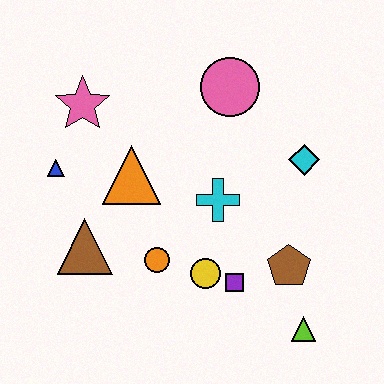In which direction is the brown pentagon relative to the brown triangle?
The brown pentagon is to the right of the brown triangle.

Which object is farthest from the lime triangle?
The pink star is farthest from the lime triangle.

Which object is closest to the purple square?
The yellow circle is closest to the purple square.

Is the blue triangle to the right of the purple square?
No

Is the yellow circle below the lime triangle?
No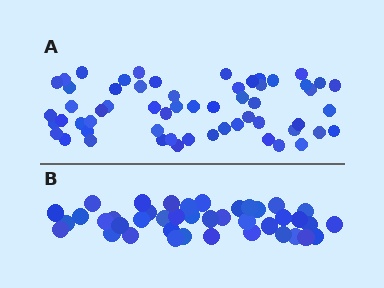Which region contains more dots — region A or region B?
Region A (the top region) has more dots.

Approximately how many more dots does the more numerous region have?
Region A has approximately 15 more dots than region B.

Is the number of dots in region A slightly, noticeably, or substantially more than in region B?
Region A has noticeably more, but not dramatically so. The ratio is roughly 1.4 to 1.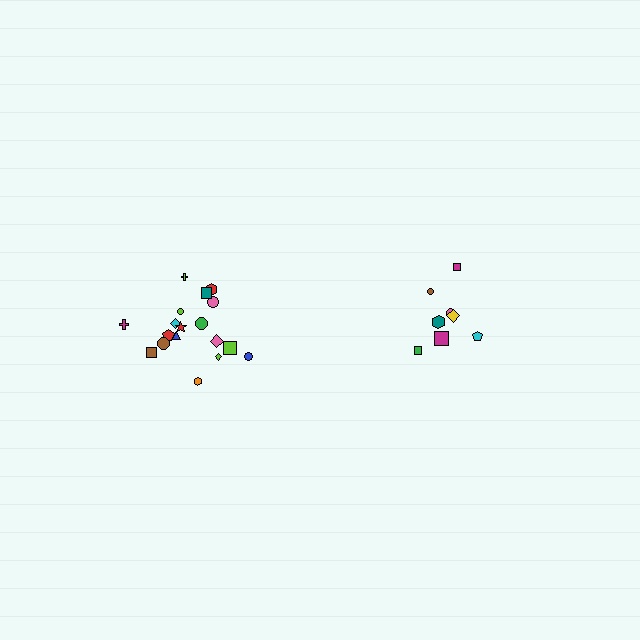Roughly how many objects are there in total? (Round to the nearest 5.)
Roughly 25 objects in total.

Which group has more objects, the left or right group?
The left group.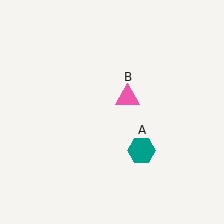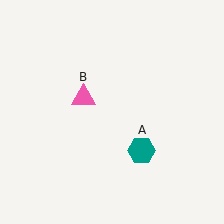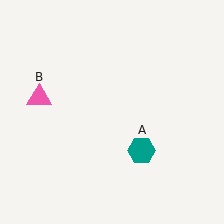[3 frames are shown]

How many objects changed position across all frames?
1 object changed position: pink triangle (object B).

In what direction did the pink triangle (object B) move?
The pink triangle (object B) moved left.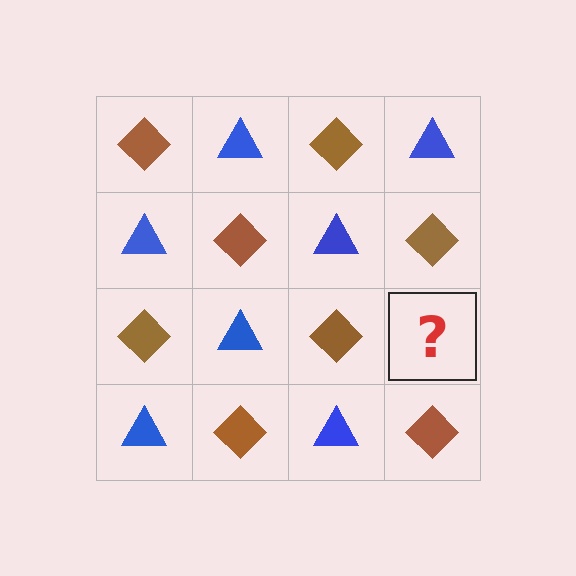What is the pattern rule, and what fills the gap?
The rule is that it alternates brown diamond and blue triangle in a checkerboard pattern. The gap should be filled with a blue triangle.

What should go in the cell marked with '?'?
The missing cell should contain a blue triangle.